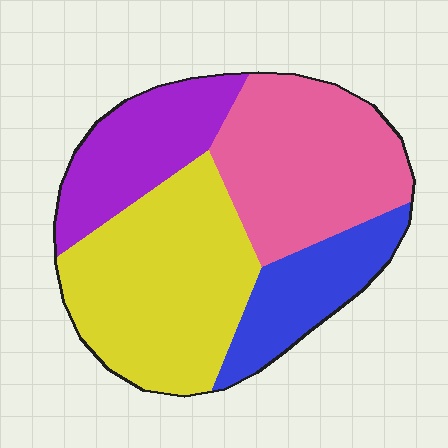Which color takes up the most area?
Yellow, at roughly 35%.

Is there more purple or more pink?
Pink.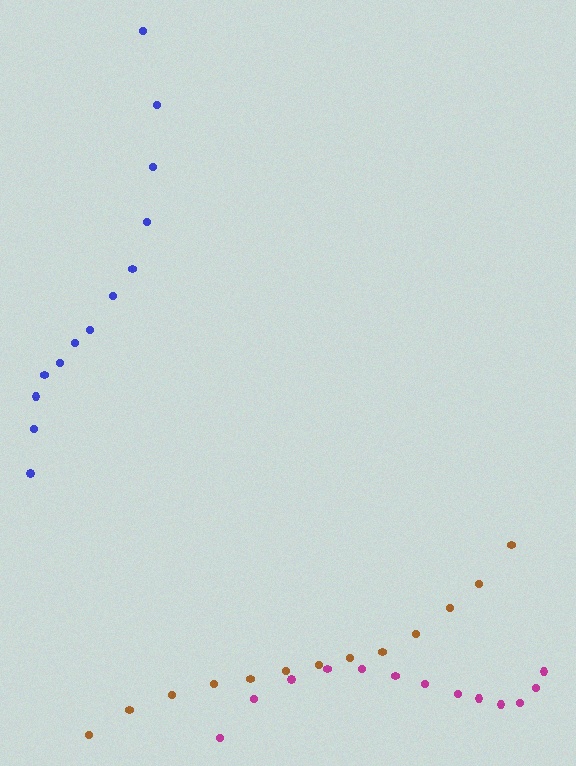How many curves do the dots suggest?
There are 3 distinct paths.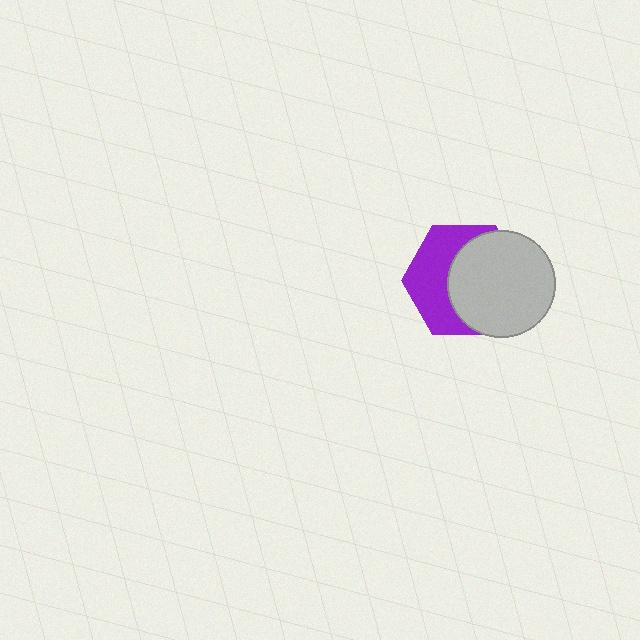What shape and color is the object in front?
The object in front is a light gray circle.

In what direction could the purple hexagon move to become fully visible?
The purple hexagon could move left. That would shift it out from behind the light gray circle entirely.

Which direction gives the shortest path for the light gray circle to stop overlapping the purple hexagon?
Moving right gives the shortest separation.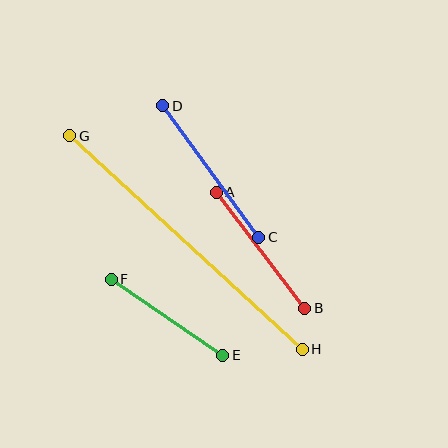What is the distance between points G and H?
The distance is approximately 315 pixels.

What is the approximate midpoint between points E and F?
The midpoint is at approximately (167, 317) pixels.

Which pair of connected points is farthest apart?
Points G and H are farthest apart.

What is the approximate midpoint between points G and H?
The midpoint is at approximately (186, 242) pixels.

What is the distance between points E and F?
The distance is approximately 135 pixels.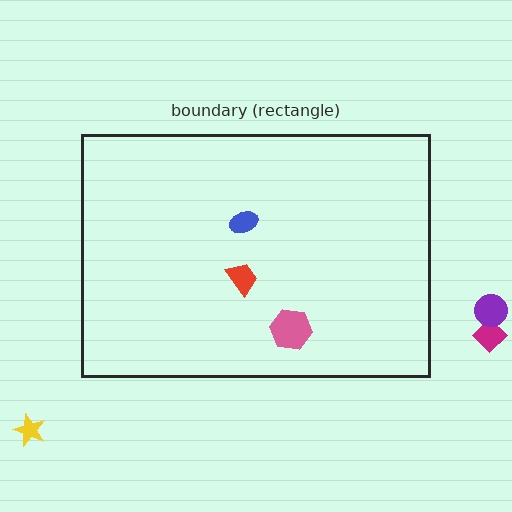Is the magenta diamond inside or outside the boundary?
Outside.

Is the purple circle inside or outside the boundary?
Outside.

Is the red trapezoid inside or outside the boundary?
Inside.